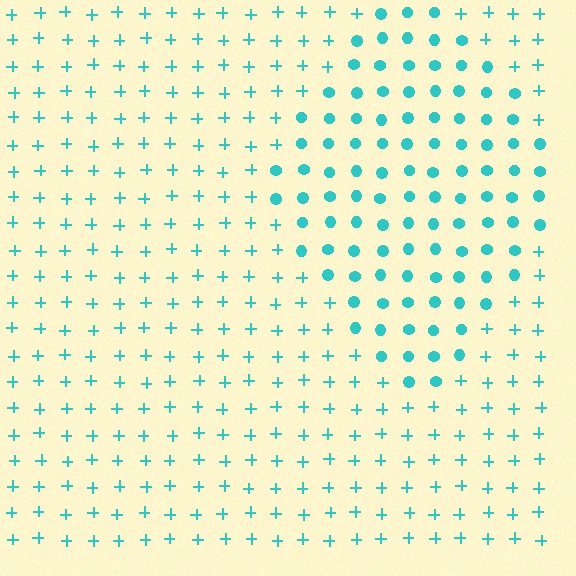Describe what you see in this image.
The image is filled with small cyan elements arranged in a uniform grid. A diamond-shaped region contains circles, while the surrounding area contains plus signs. The boundary is defined purely by the change in element shape.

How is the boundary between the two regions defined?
The boundary is defined by a change in element shape: circles inside vs. plus signs outside. All elements share the same color and spacing.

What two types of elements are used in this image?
The image uses circles inside the diamond region and plus signs outside it.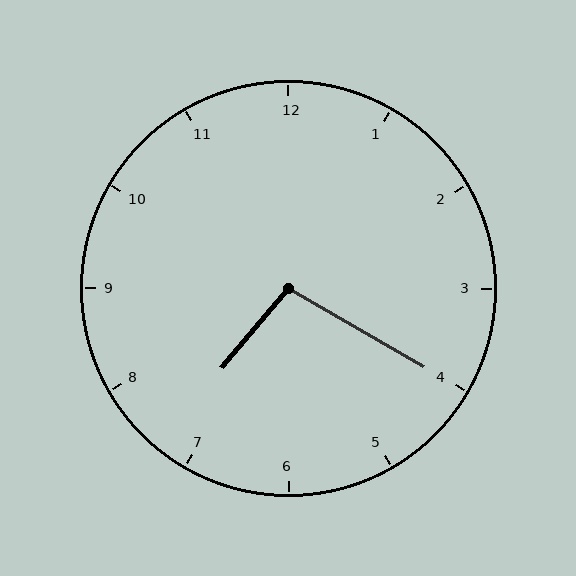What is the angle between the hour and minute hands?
Approximately 100 degrees.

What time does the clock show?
7:20.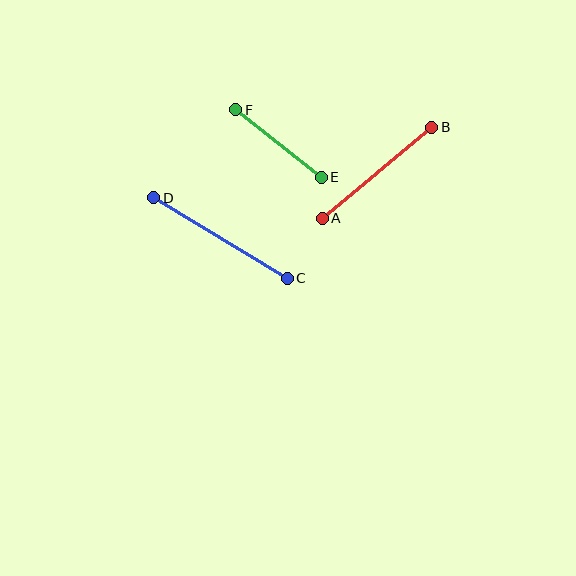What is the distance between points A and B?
The distance is approximately 142 pixels.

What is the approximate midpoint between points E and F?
The midpoint is at approximately (279, 143) pixels.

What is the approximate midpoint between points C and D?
The midpoint is at approximately (221, 238) pixels.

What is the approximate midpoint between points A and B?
The midpoint is at approximately (377, 173) pixels.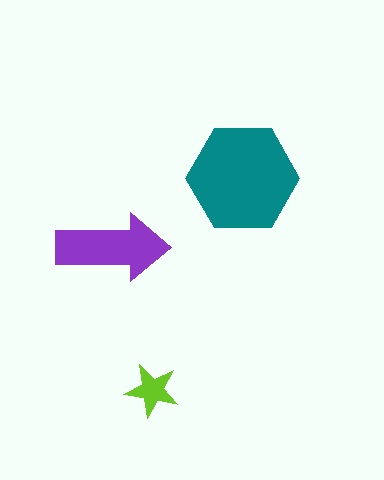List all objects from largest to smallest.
The teal hexagon, the purple arrow, the lime star.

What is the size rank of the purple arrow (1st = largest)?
2nd.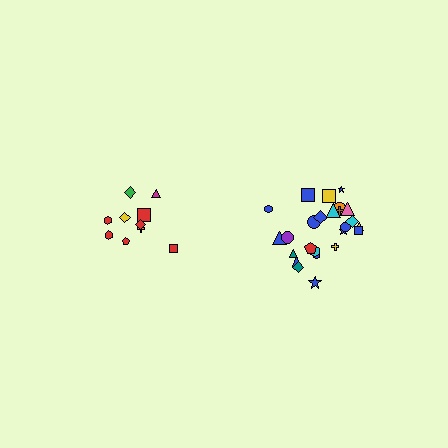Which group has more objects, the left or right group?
The right group.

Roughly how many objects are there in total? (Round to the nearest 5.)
Roughly 35 objects in total.